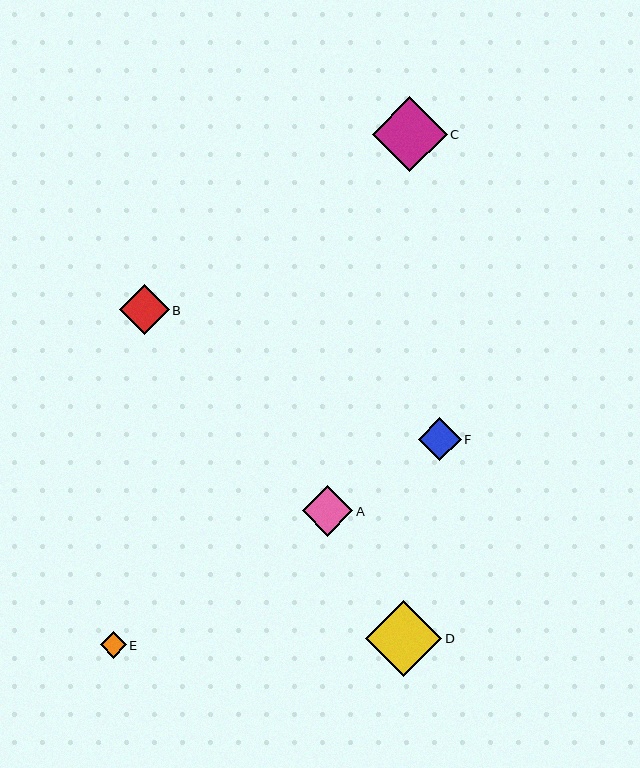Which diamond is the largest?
Diamond D is the largest with a size of approximately 76 pixels.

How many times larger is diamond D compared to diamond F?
Diamond D is approximately 1.8 times the size of diamond F.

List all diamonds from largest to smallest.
From largest to smallest: D, C, A, B, F, E.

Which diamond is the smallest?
Diamond E is the smallest with a size of approximately 26 pixels.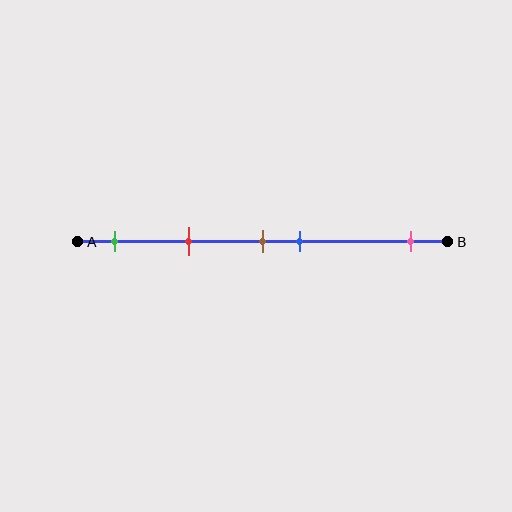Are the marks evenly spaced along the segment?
No, the marks are not evenly spaced.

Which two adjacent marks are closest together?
The brown and blue marks are the closest adjacent pair.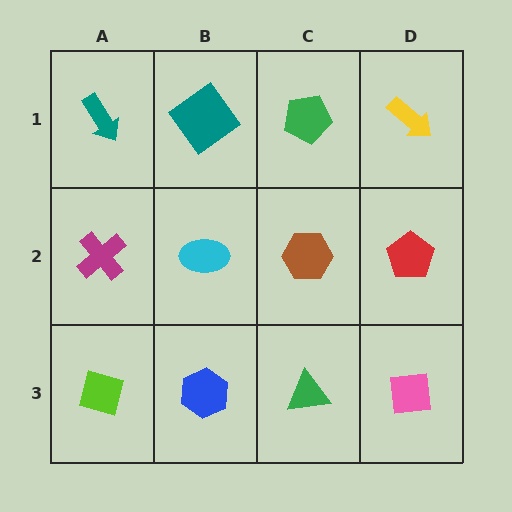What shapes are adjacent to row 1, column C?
A brown hexagon (row 2, column C), a teal diamond (row 1, column B), a yellow arrow (row 1, column D).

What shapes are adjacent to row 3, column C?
A brown hexagon (row 2, column C), a blue hexagon (row 3, column B), a pink square (row 3, column D).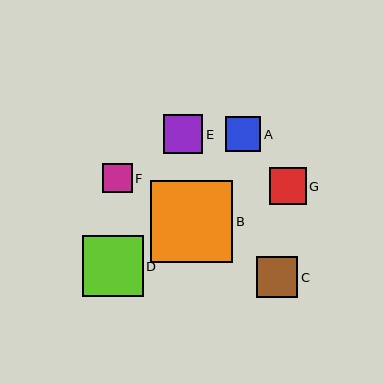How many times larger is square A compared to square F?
Square A is approximately 1.2 times the size of square F.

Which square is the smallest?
Square F is the smallest with a size of approximately 30 pixels.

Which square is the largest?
Square B is the largest with a size of approximately 82 pixels.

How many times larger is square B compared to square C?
Square B is approximately 2.0 times the size of square C.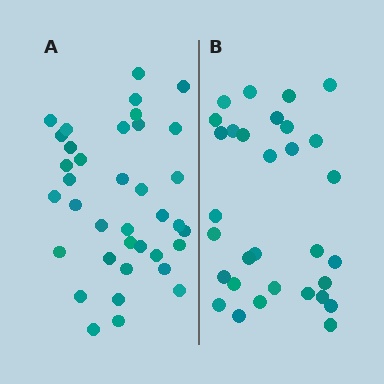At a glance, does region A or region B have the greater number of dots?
Region A (the left region) has more dots.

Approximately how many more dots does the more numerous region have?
Region A has about 6 more dots than region B.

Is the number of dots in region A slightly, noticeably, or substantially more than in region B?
Region A has only slightly more — the two regions are fairly close. The ratio is roughly 1.2 to 1.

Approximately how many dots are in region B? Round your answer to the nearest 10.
About 30 dots. (The exact count is 31, which rounds to 30.)